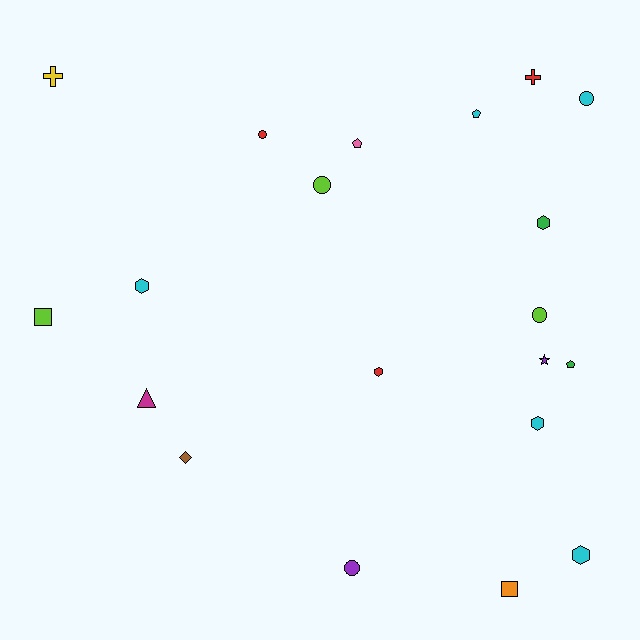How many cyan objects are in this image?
There are 5 cyan objects.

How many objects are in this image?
There are 20 objects.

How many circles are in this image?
There are 5 circles.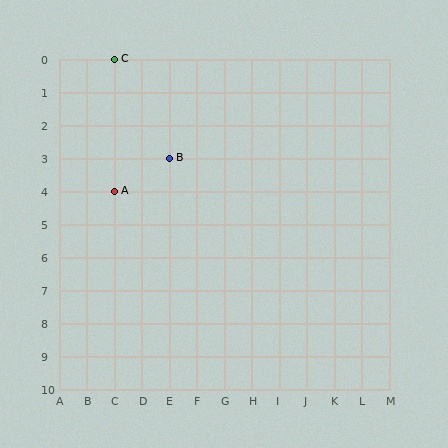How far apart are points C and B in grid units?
Points C and B are 2 columns and 3 rows apart (about 3.6 grid units diagonally).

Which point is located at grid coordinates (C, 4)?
Point A is at (C, 4).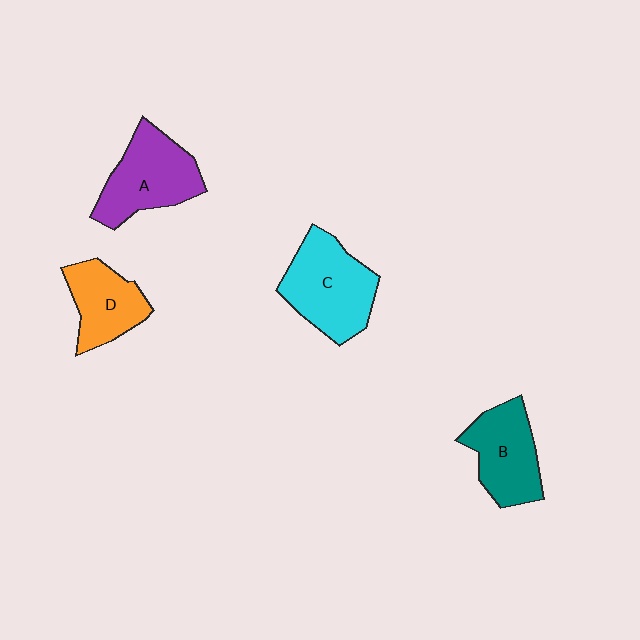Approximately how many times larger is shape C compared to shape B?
Approximately 1.2 times.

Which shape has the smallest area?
Shape D (orange).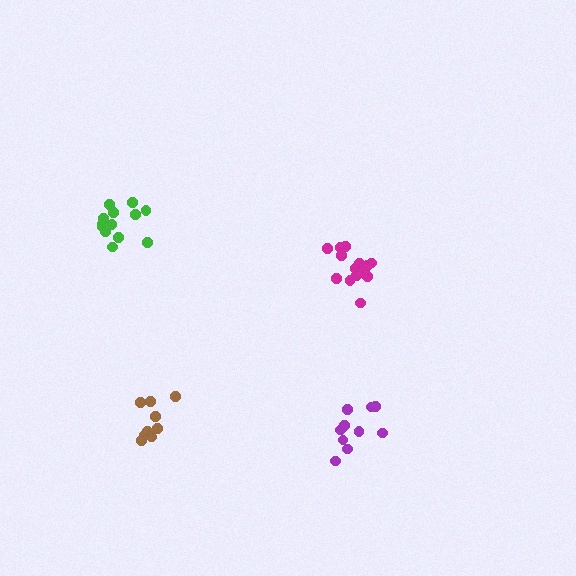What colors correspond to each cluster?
The clusters are colored: purple, green, magenta, brown.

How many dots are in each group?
Group 1: 10 dots, Group 2: 13 dots, Group 3: 15 dots, Group 4: 9 dots (47 total).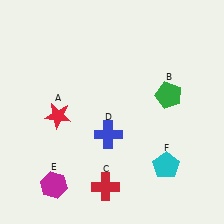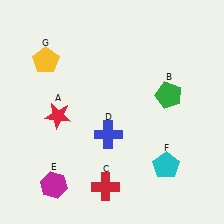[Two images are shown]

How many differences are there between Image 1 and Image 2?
There is 1 difference between the two images.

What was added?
A yellow pentagon (G) was added in Image 2.